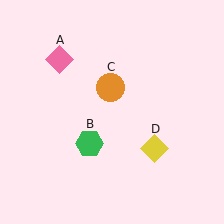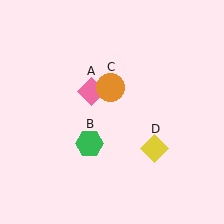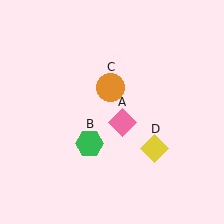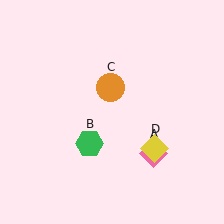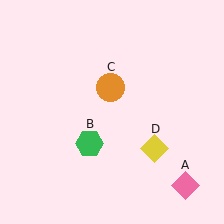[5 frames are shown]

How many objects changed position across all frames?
1 object changed position: pink diamond (object A).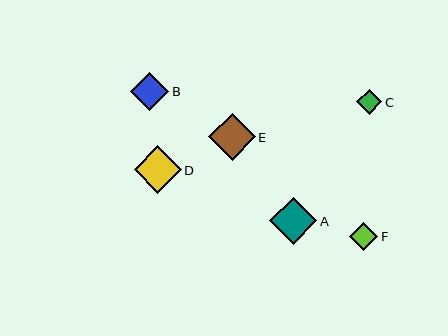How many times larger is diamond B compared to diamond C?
Diamond B is approximately 1.5 times the size of diamond C.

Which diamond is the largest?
Diamond A is the largest with a size of approximately 47 pixels.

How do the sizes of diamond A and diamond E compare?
Diamond A and diamond E are approximately the same size.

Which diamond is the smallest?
Diamond C is the smallest with a size of approximately 25 pixels.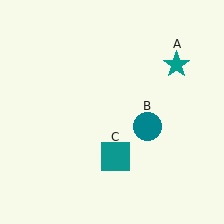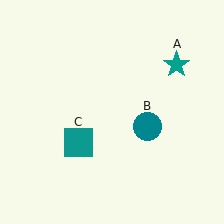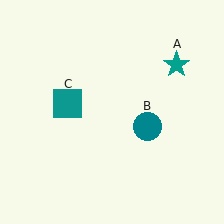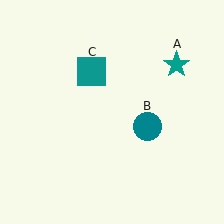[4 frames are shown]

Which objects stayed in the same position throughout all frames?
Teal star (object A) and teal circle (object B) remained stationary.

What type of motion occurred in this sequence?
The teal square (object C) rotated clockwise around the center of the scene.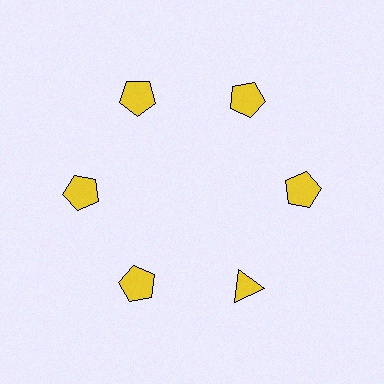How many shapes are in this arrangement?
There are 6 shapes arranged in a ring pattern.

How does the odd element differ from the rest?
It has a different shape: triangle instead of pentagon.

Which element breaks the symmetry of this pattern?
The yellow triangle at roughly the 5 o'clock position breaks the symmetry. All other shapes are yellow pentagons.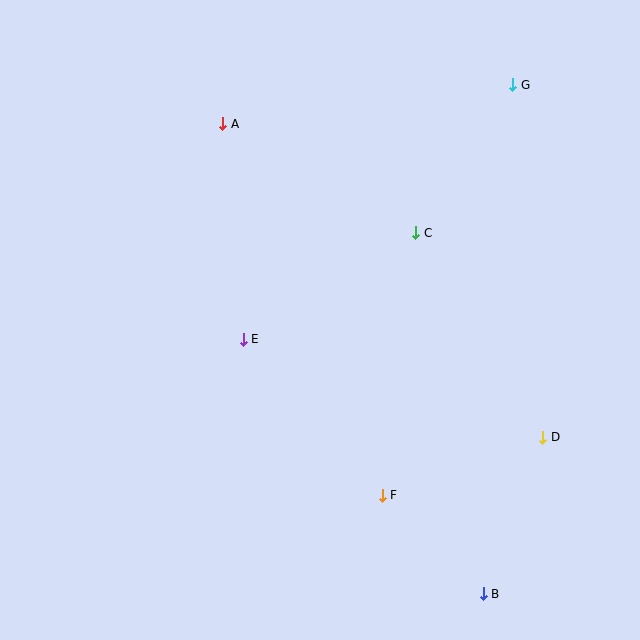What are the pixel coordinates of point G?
Point G is at (513, 85).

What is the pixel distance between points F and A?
The distance between F and A is 404 pixels.